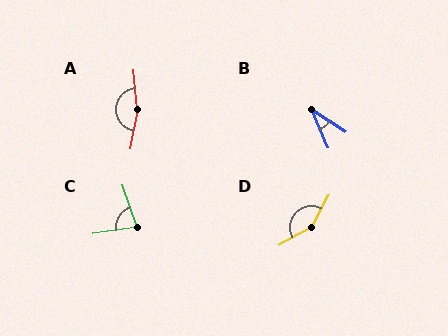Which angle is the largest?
A, at approximately 164 degrees.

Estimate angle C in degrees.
Approximately 79 degrees.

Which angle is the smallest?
B, at approximately 33 degrees.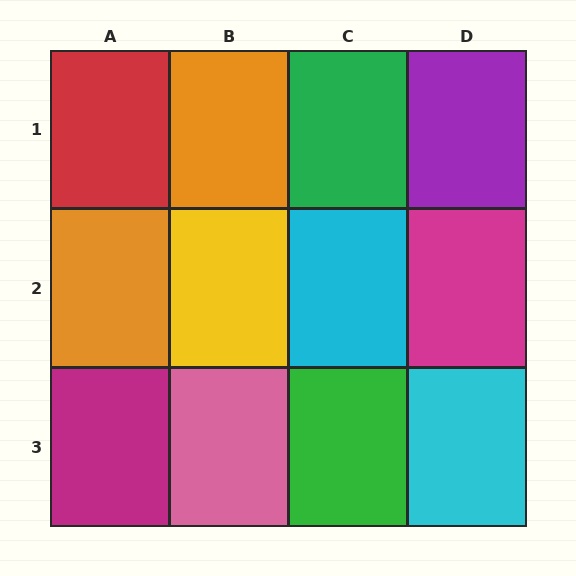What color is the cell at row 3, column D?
Cyan.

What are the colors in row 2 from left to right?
Orange, yellow, cyan, magenta.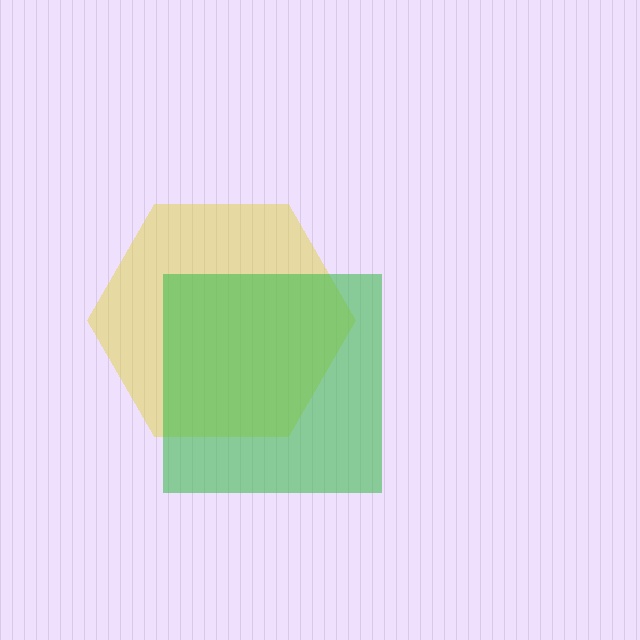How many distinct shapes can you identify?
There are 2 distinct shapes: a yellow hexagon, a green square.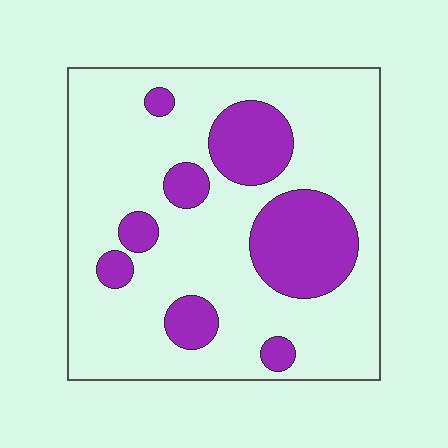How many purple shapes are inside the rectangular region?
8.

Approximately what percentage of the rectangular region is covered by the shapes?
Approximately 25%.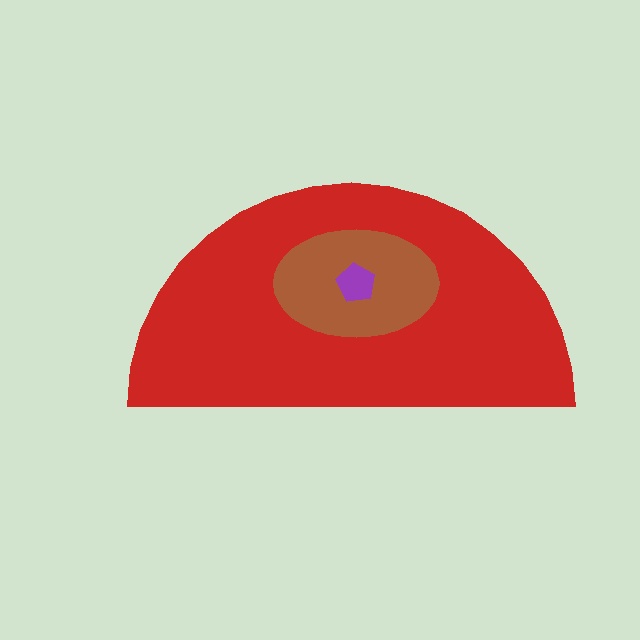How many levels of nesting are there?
3.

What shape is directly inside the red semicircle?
The brown ellipse.